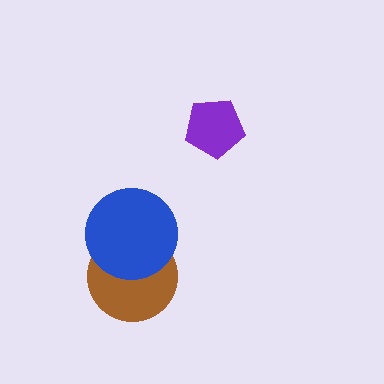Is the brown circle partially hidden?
Yes, it is partially covered by another shape.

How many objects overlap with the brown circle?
1 object overlaps with the brown circle.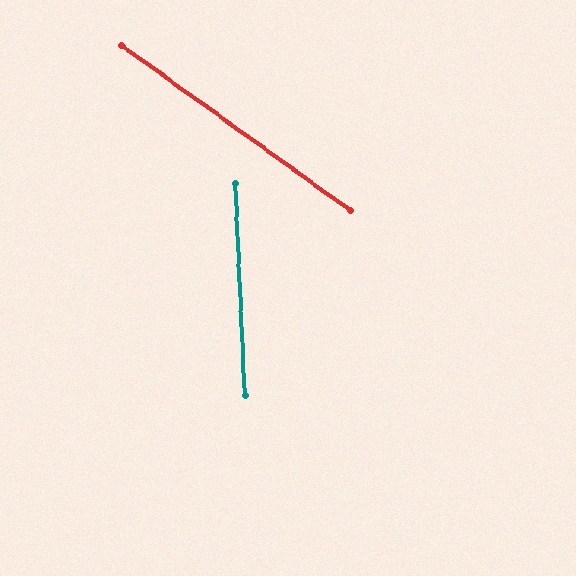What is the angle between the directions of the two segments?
Approximately 52 degrees.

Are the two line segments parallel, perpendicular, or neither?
Neither parallel nor perpendicular — they differ by about 52°.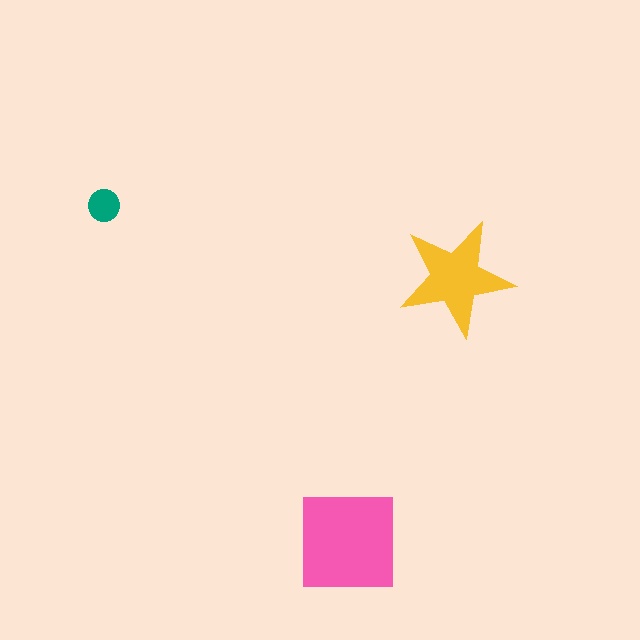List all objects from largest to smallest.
The pink square, the yellow star, the teal circle.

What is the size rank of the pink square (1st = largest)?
1st.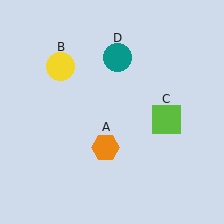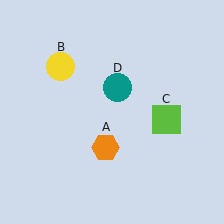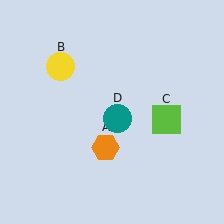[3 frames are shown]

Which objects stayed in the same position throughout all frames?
Orange hexagon (object A) and yellow circle (object B) and lime square (object C) remained stationary.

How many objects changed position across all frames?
1 object changed position: teal circle (object D).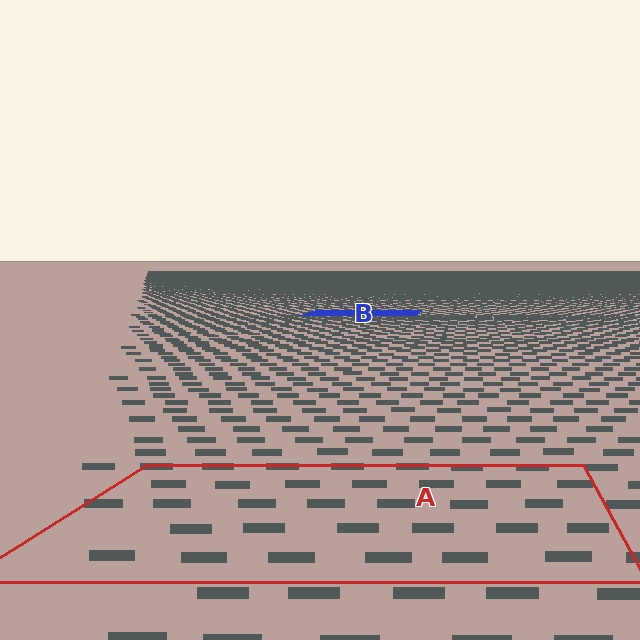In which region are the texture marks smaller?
The texture marks are smaller in region B, because it is farther away.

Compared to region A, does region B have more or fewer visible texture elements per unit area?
Region B has more texture elements per unit area — they are packed more densely because it is farther away.